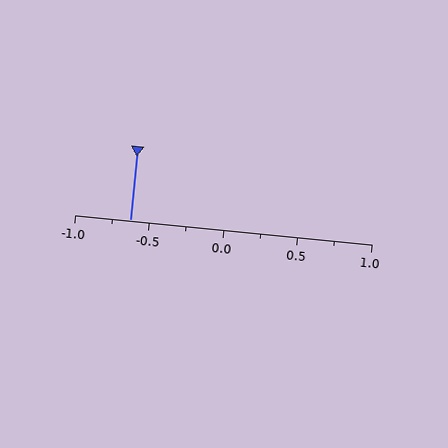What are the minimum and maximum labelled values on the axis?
The axis runs from -1.0 to 1.0.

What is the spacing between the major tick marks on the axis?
The major ticks are spaced 0.5 apart.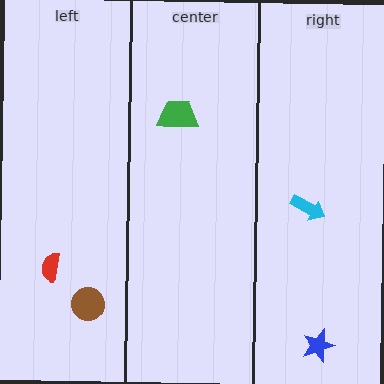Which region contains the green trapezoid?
The center region.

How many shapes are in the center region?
1.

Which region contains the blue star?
The right region.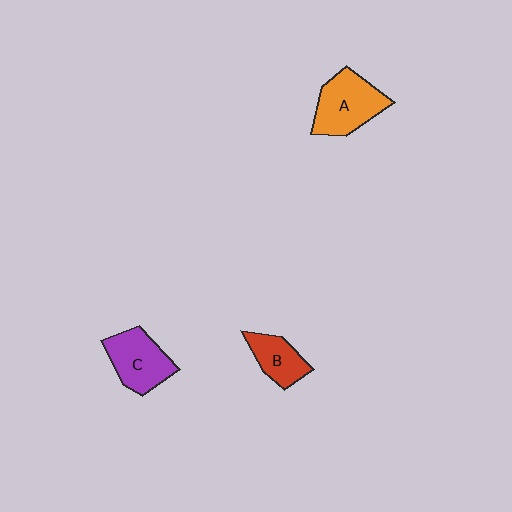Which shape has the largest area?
Shape A (orange).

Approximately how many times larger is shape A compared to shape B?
Approximately 1.6 times.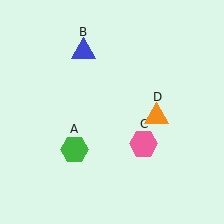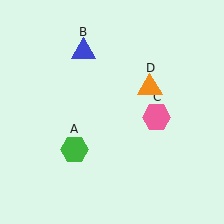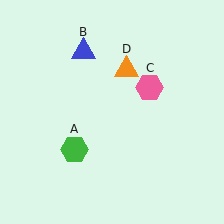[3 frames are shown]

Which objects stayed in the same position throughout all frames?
Green hexagon (object A) and blue triangle (object B) remained stationary.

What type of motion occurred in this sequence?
The pink hexagon (object C), orange triangle (object D) rotated counterclockwise around the center of the scene.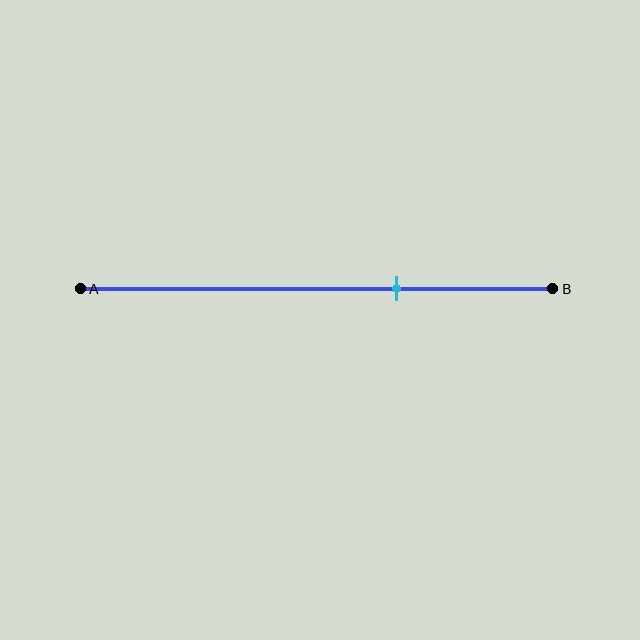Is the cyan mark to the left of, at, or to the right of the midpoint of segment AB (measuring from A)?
The cyan mark is to the right of the midpoint of segment AB.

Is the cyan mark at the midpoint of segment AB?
No, the mark is at about 65% from A, not at the 50% midpoint.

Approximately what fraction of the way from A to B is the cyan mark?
The cyan mark is approximately 65% of the way from A to B.